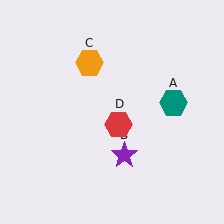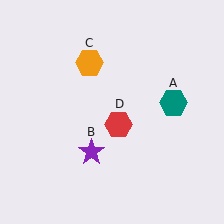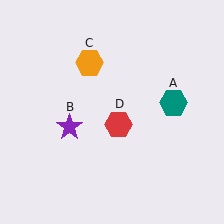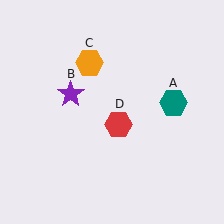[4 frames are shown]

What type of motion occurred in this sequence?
The purple star (object B) rotated clockwise around the center of the scene.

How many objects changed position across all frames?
1 object changed position: purple star (object B).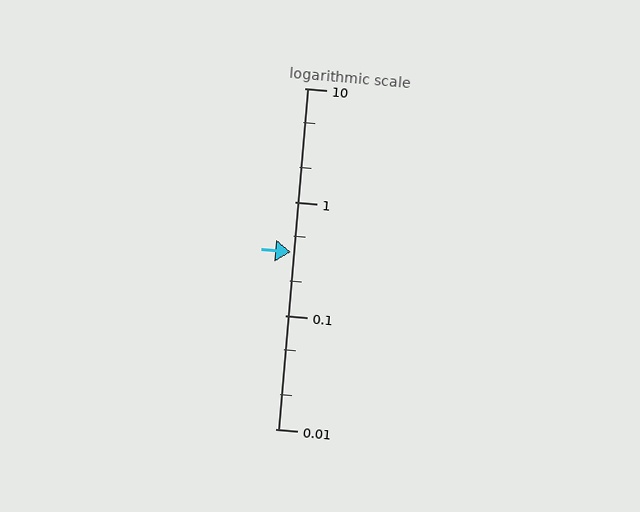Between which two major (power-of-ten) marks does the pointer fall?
The pointer is between 0.1 and 1.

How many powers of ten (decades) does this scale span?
The scale spans 3 decades, from 0.01 to 10.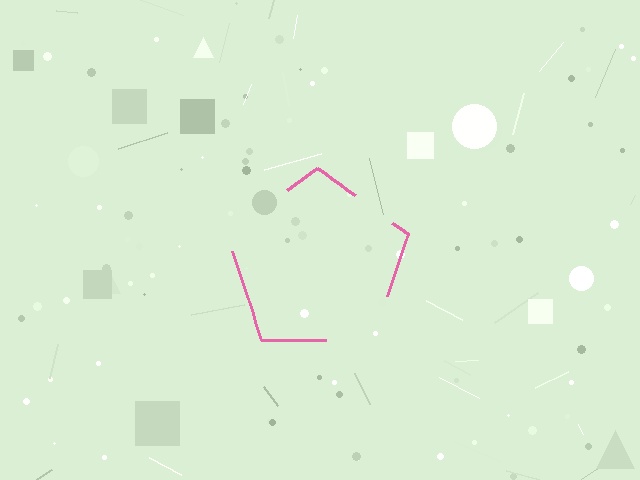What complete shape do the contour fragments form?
The contour fragments form a pentagon.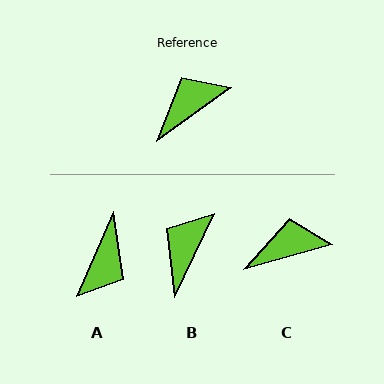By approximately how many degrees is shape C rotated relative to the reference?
Approximately 21 degrees clockwise.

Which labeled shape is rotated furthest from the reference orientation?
A, about 150 degrees away.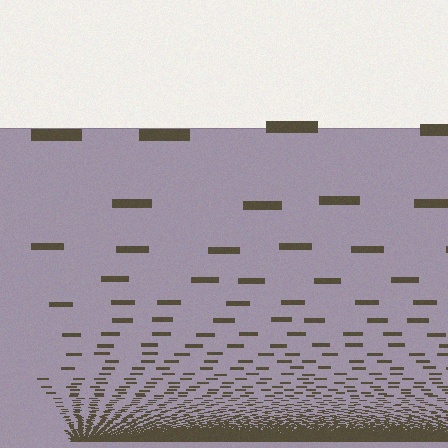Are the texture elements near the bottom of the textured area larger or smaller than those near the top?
Smaller. The gradient is inverted — elements near the bottom are smaller and denser.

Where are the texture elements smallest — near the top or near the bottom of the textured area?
Near the bottom.